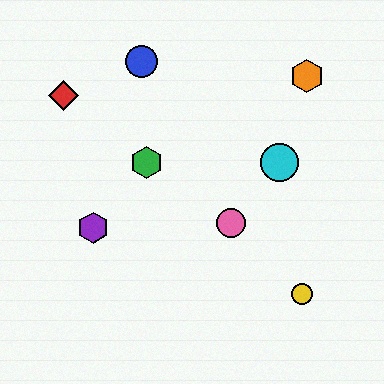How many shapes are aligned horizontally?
2 shapes (the green hexagon, the cyan circle) are aligned horizontally.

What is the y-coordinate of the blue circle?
The blue circle is at y≈62.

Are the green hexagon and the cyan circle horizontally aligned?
Yes, both are at y≈163.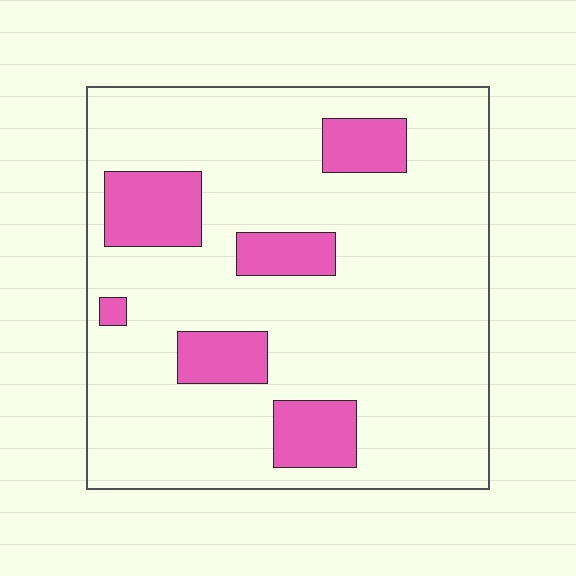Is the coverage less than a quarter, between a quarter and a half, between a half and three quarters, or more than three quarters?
Less than a quarter.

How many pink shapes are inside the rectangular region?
6.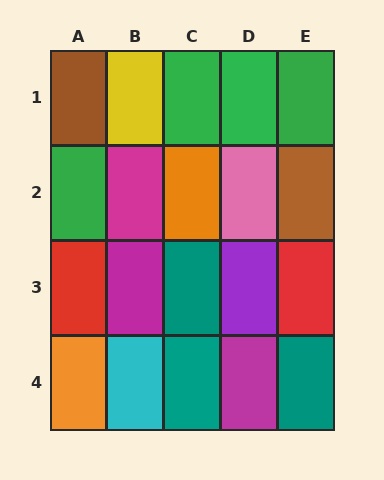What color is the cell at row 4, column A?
Orange.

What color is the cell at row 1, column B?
Yellow.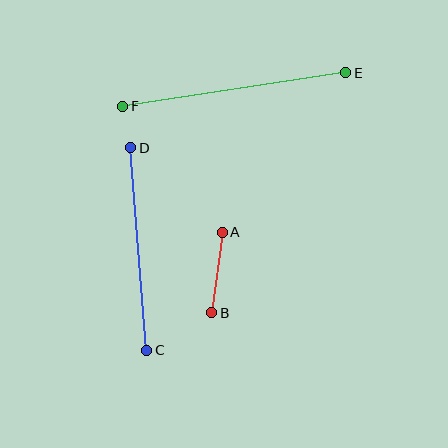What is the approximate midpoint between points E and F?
The midpoint is at approximately (234, 90) pixels.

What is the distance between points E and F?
The distance is approximately 225 pixels.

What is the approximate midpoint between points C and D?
The midpoint is at approximately (139, 249) pixels.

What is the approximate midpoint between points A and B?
The midpoint is at approximately (217, 272) pixels.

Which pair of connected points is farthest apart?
Points E and F are farthest apart.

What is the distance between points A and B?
The distance is approximately 81 pixels.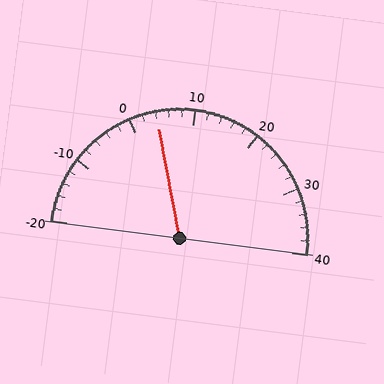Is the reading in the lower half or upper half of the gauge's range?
The reading is in the lower half of the range (-20 to 40).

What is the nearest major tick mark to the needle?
The nearest major tick mark is 0.